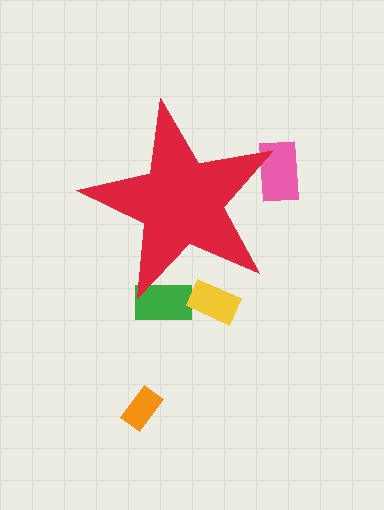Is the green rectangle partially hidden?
Yes, the green rectangle is partially hidden behind the red star.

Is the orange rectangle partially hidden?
No, the orange rectangle is fully visible.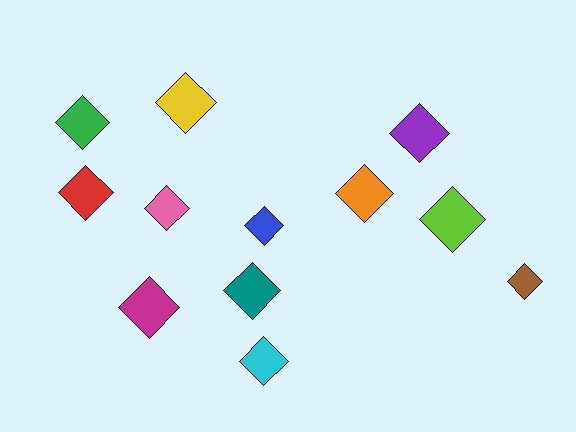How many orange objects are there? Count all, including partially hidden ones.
There is 1 orange object.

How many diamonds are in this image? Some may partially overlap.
There are 12 diamonds.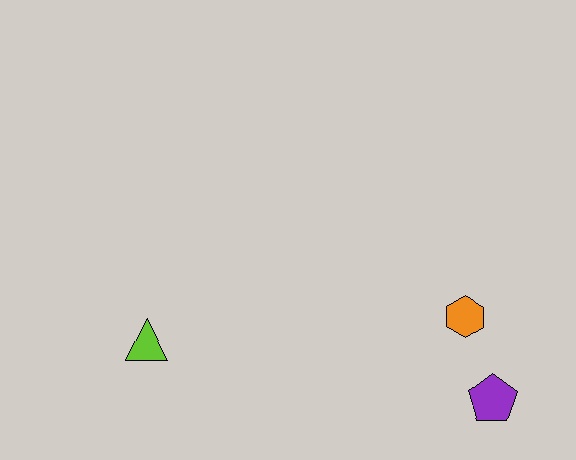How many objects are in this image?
There are 3 objects.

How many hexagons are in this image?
There is 1 hexagon.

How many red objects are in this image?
There are no red objects.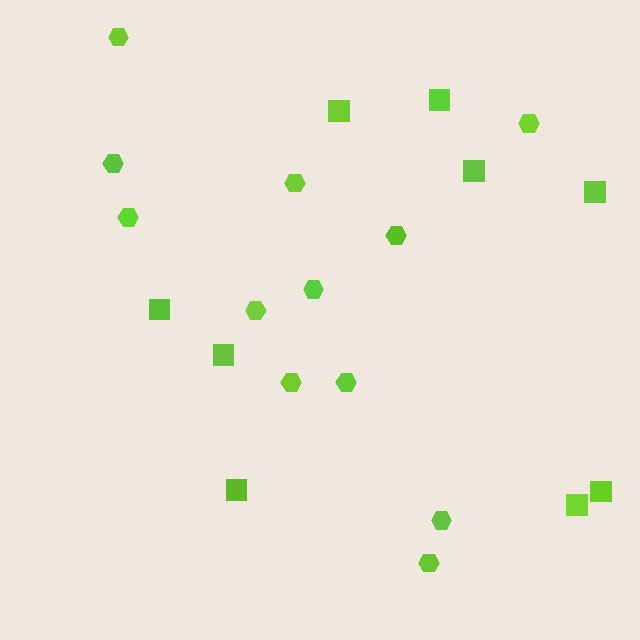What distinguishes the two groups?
There are 2 groups: one group of hexagons (12) and one group of squares (9).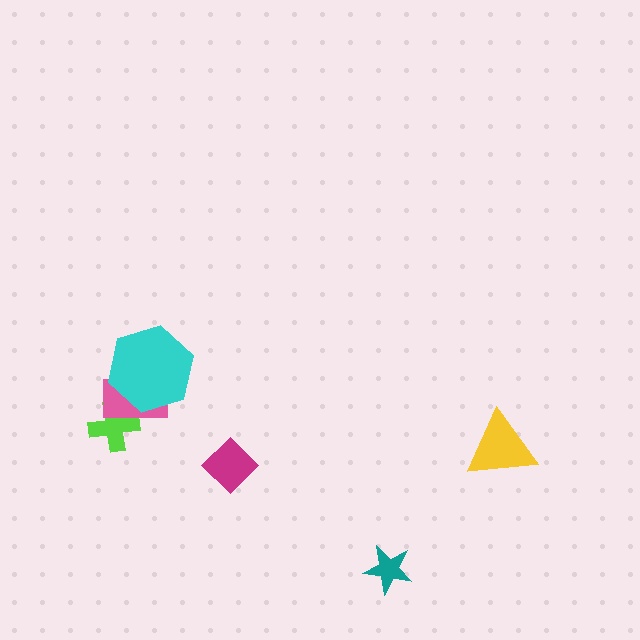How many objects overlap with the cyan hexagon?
1 object overlaps with the cyan hexagon.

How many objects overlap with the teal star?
0 objects overlap with the teal star.